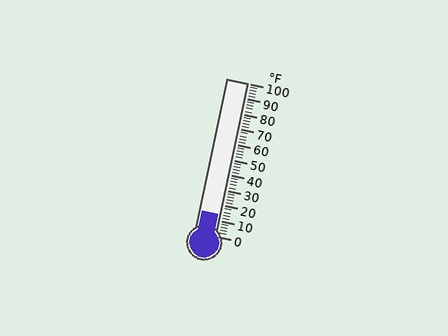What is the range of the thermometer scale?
The thermometer scale ranges from 0°F to 100°F.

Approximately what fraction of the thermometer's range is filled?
The thermometer is filled to approximately 15% of its range.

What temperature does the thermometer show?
The thermometer shows approximately 14°F.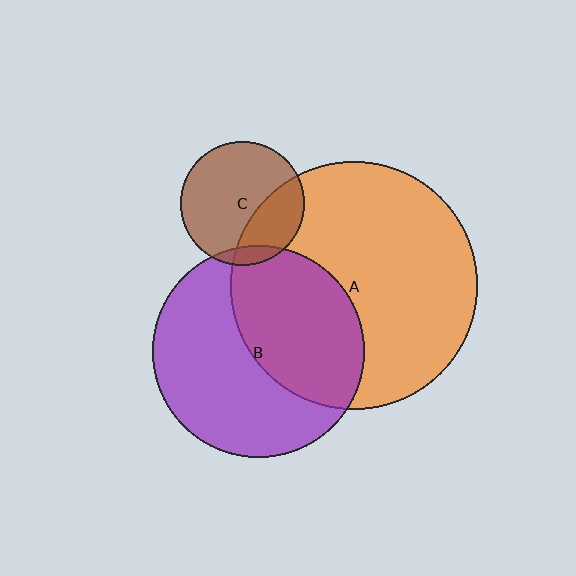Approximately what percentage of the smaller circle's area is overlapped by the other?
Approximately 45%.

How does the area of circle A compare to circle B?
Approximately 1.4 times.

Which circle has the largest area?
Circle A (orange).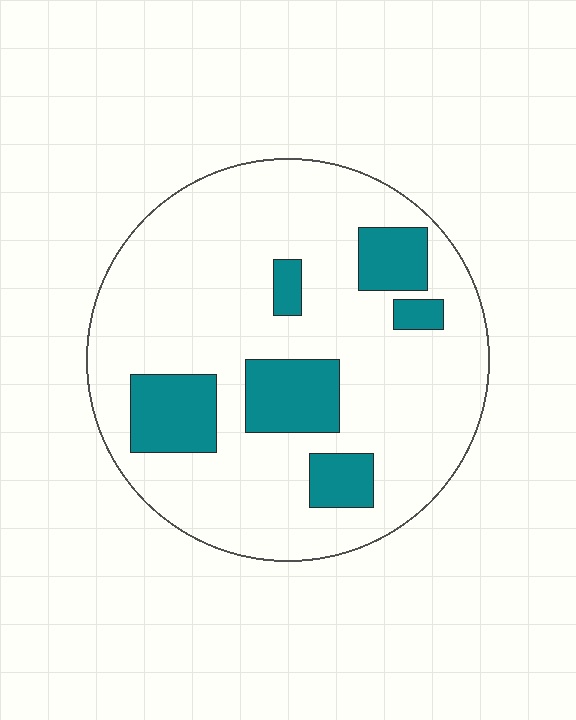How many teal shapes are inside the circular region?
6.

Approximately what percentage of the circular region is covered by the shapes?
Approximately 20%.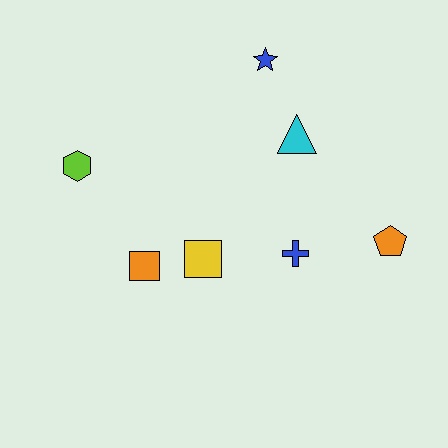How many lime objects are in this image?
There is 1 lime object.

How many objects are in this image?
There are 7 objects.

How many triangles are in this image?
There is 1 triangle.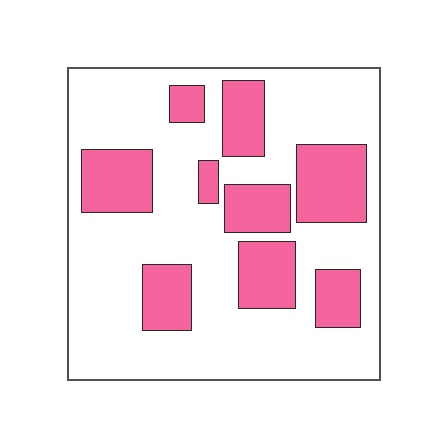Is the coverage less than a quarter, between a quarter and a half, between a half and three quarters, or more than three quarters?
Between a quarter and a half.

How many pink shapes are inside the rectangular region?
9.